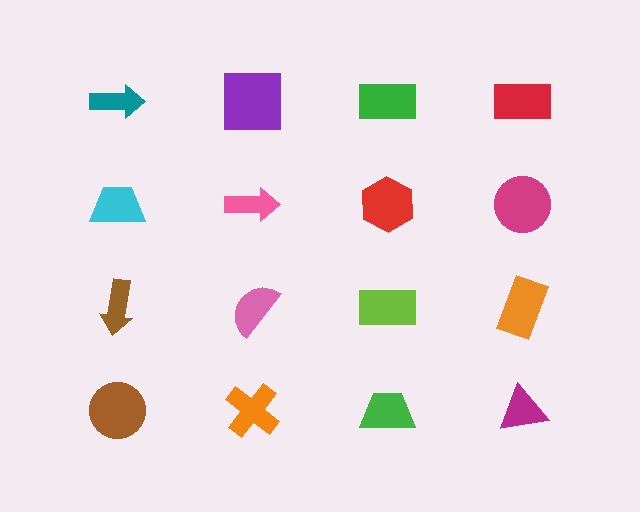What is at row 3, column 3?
A lime rectangle.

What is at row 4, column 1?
A brown circle.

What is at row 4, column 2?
An orange cross.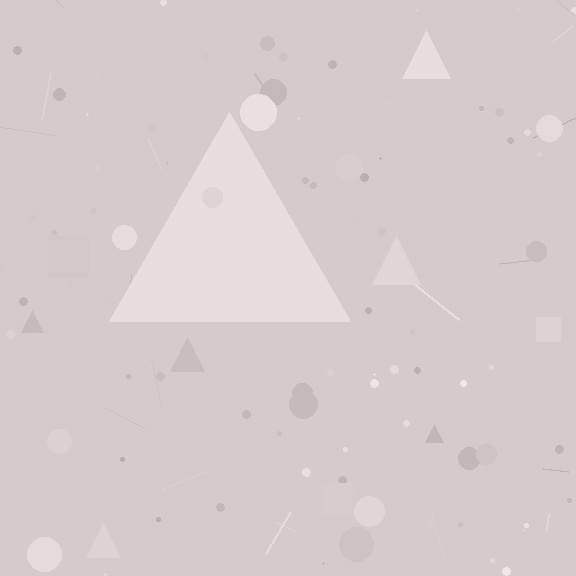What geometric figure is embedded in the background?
A triangle is embedded in the background.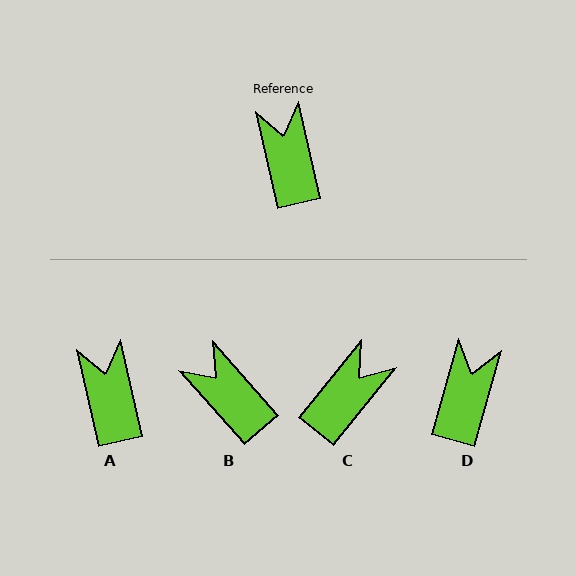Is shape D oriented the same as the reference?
No, it is off by about 28 degrees.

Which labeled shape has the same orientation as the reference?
A.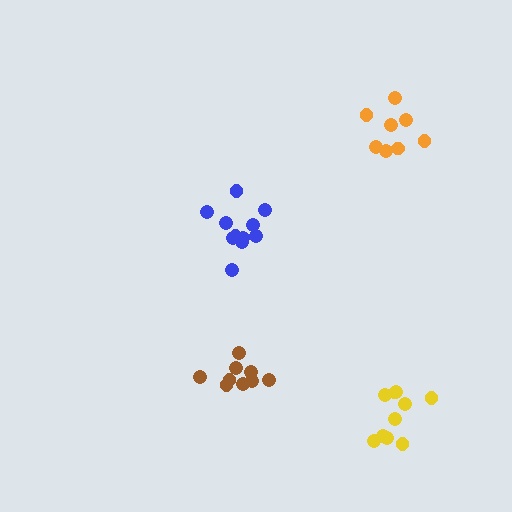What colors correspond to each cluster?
The clusters are colored: blue, brown, orange, yellow.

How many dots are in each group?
Group 1: 11 dots, Group 2: 9 dots, Group 3: 8 dots, Group 4: 10 dots (38 total).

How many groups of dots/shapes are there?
There are 4 groups.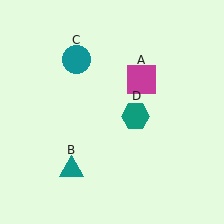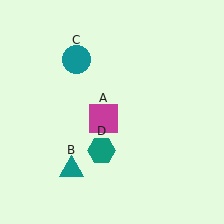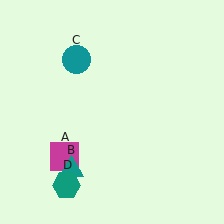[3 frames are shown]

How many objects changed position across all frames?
2 objects changed position: magenta square (object A), teal hexagon (object D).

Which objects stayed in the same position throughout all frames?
Teal triangle (object B) and teal circle (object C) remained stationary.